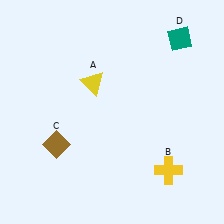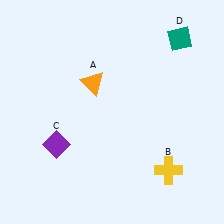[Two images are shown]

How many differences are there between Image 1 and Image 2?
There are 2 differences between the two images.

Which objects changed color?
A changed from yellow to orange. C changed from brown to purple.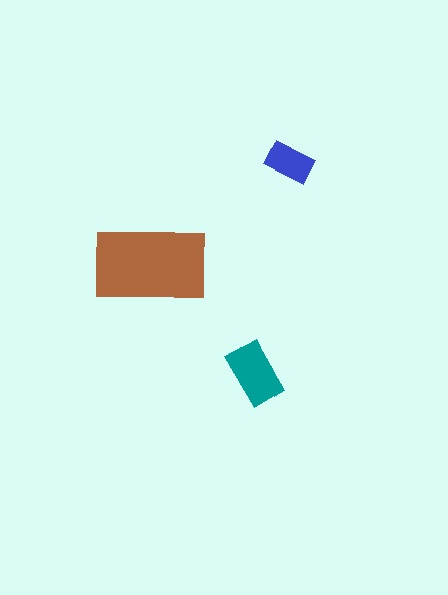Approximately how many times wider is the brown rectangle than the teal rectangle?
About 2 times wider.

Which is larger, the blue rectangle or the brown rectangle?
The brown one.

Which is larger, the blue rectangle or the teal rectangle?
The teal one.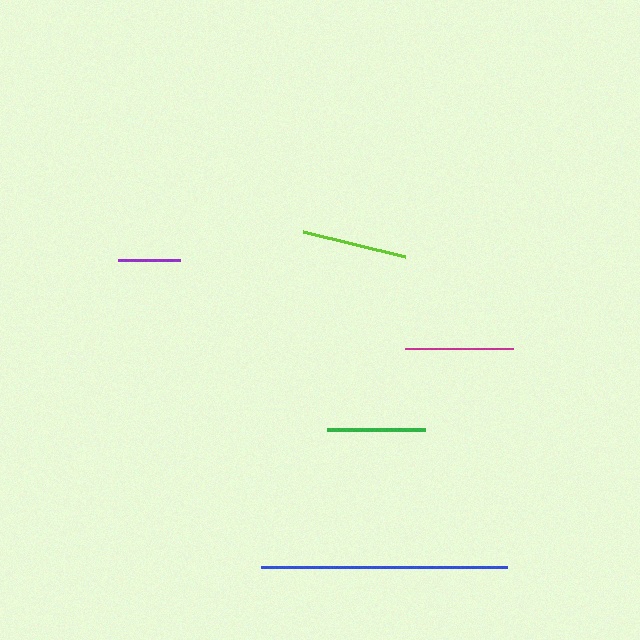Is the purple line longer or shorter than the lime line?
The lime line is longer than the purple line.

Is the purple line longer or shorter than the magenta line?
The magenta line is longer than the purple line.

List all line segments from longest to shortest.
From longest to shortest: blue, magenta, lime, green, purple.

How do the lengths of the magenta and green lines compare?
The magenta and green lines are approximately the same length.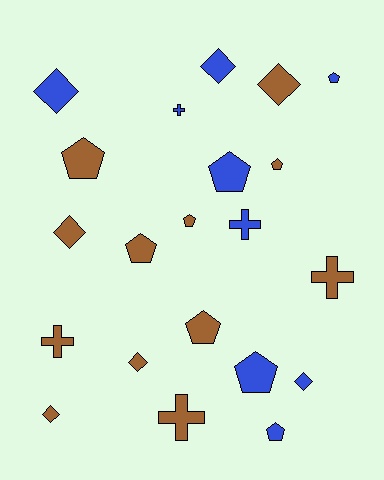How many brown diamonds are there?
There are 4 brown diamonds.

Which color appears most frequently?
Brown, with 12 objects.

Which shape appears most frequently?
Pentagon, with 9 objects.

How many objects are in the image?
There are 21 objects.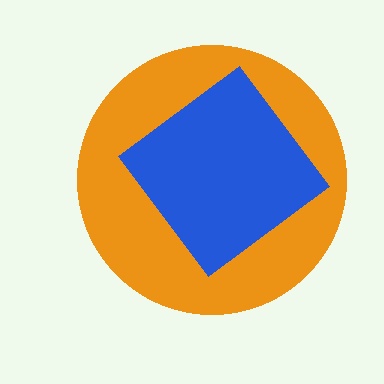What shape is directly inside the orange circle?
The blue diamond.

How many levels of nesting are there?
2.